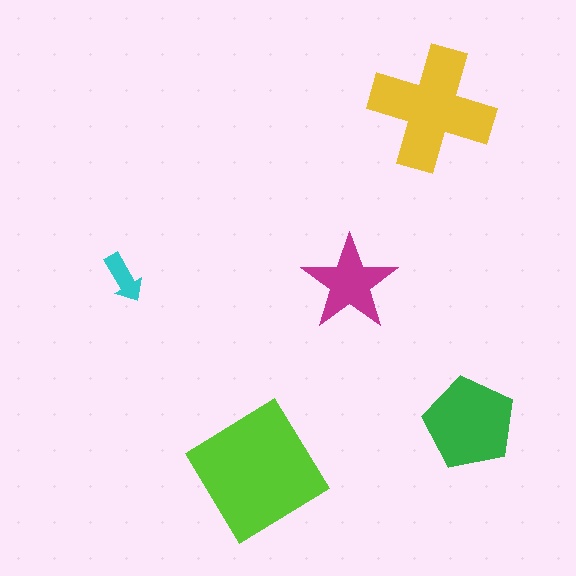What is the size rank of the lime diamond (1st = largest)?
1st.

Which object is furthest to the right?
The green pentagon is rightmost.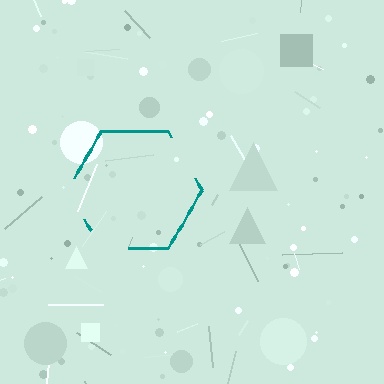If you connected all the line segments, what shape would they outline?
They would outline a hexagon.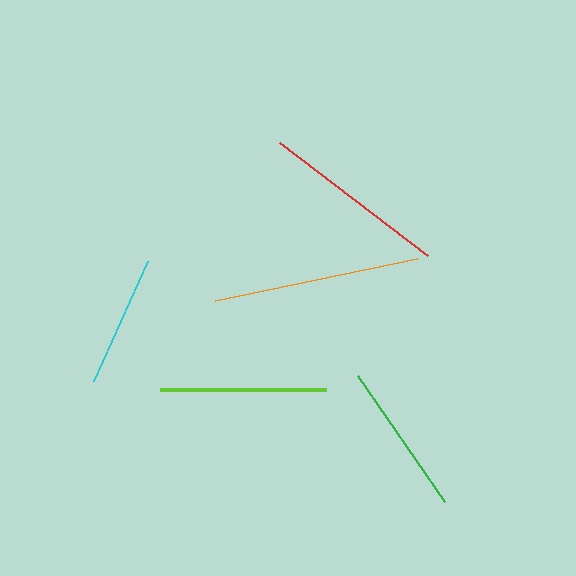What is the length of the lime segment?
The lime segment is approximately 166 pixels long.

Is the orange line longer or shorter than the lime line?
The orange line is longer than the lime line.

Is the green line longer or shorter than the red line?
The red line is longer than the green line.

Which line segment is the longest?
The orange line is the longest at approximately 207 pixels.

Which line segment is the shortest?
The cyan line is the shortest at approximately 132 pixels.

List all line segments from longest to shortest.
From longest to shortest: orange, red, lime, green, cyan.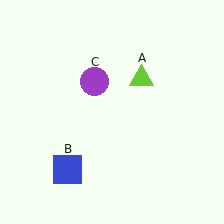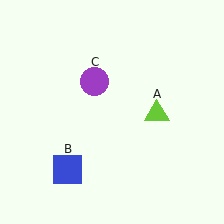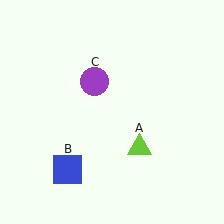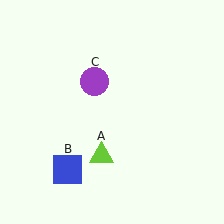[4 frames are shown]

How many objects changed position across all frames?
1 object changed position: lime triangle (object A).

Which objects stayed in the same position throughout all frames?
Blue square (object B) and purple circle (object C) remained stationary.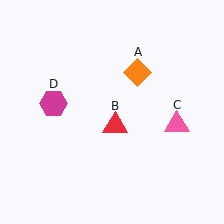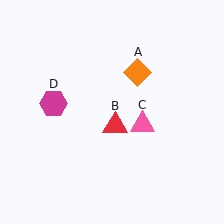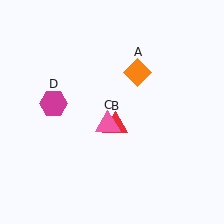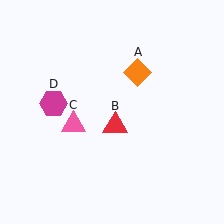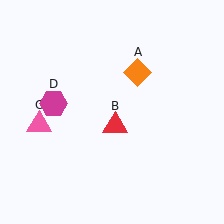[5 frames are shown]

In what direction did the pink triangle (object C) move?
The pink triangle (object C) moved left.